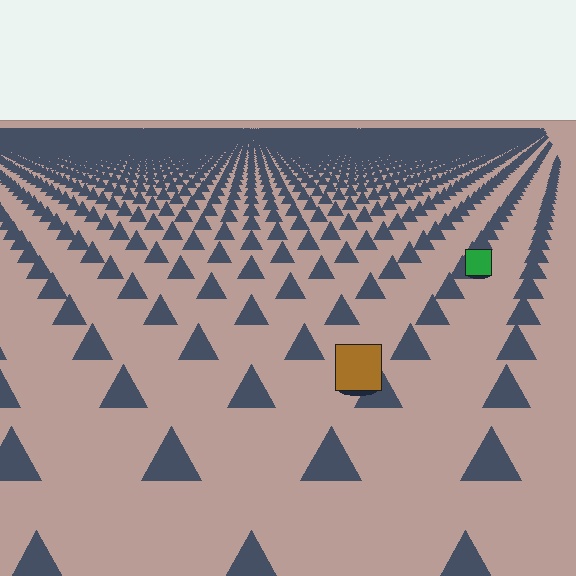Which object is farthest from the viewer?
The green square is farthest from the viewer. It appears smaller and the ground texture around it is denser.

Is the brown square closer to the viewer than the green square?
Yes. The brown square is closer — you can tell from the texture gradient: the ground texture is coarser near it.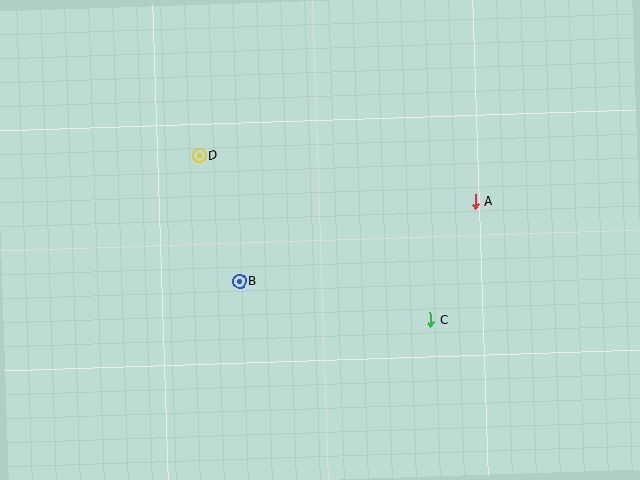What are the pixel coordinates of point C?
Point C is at (430, 320).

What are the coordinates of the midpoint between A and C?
The midpoint between A and C is at (453, 261).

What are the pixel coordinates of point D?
Point D is at (199, 156).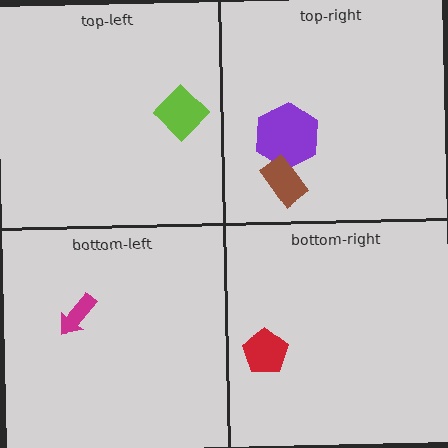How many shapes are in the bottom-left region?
1.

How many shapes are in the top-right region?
2.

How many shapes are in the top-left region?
1.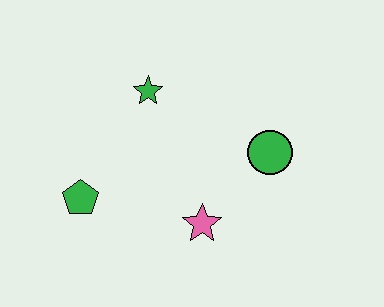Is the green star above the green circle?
Yes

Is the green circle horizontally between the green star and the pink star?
No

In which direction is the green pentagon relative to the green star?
The green pentagon is below the green star.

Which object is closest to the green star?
The green pentagon is closest to the green star.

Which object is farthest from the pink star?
The green star is farthest from the pink star.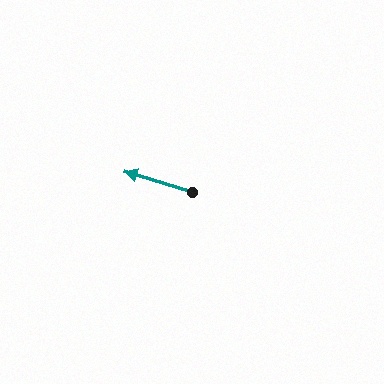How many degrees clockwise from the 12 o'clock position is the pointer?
Approximately 287 degrees.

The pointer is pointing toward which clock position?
Roughly 10 o'clock.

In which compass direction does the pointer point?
West.